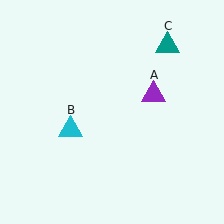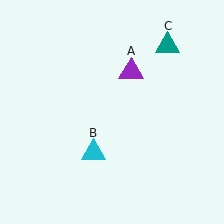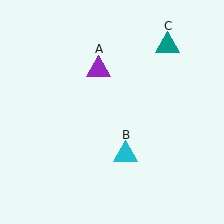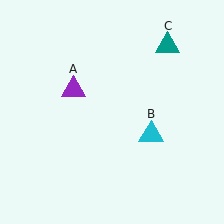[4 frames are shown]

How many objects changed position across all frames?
2 objects changed position: purple triangle (object A), cyan triangle (object B).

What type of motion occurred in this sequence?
The purple triangle (object A), cyan triangle (object B) rotated counterclockwise around the center of the scene.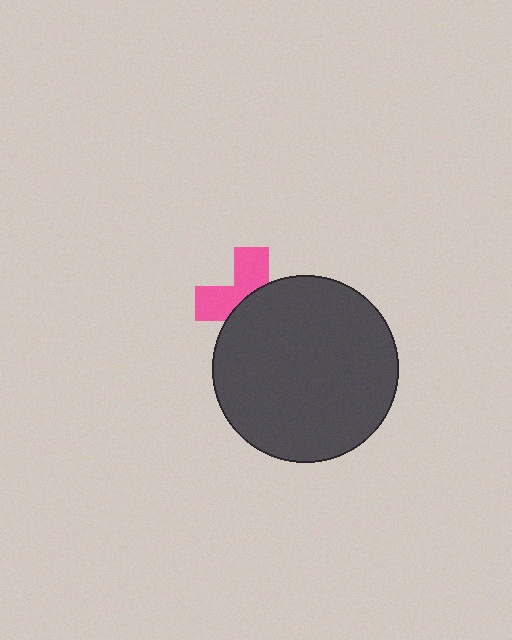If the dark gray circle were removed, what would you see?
You would see the complete pink cross.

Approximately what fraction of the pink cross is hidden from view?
Roughly 56% of the pink cross is hidden behind the dark gray circle.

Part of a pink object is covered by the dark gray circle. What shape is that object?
It is a cross.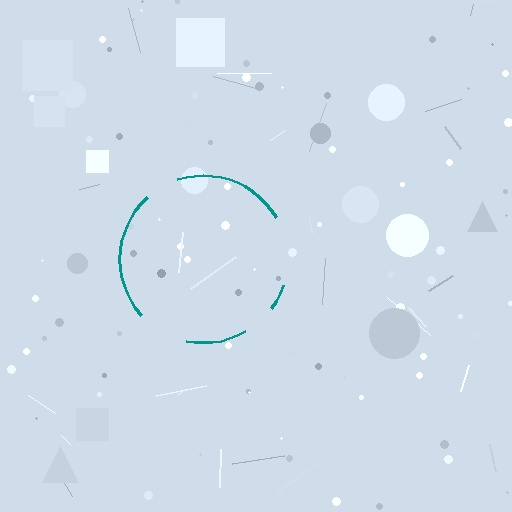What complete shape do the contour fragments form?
The contour fragments form a circle.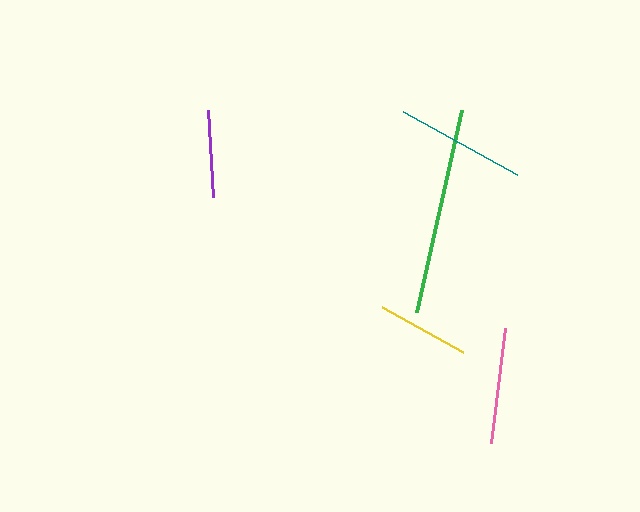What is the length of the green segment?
The green segment is approximately 207 pixels long.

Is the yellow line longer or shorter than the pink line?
The pink line is longer than the yellow line.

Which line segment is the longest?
The green line is the longest at approximately 207 pixels.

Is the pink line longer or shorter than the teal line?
The teal line is longer than the pink line.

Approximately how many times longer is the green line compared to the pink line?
The green line is approximately 1.8 times the length of the pink line.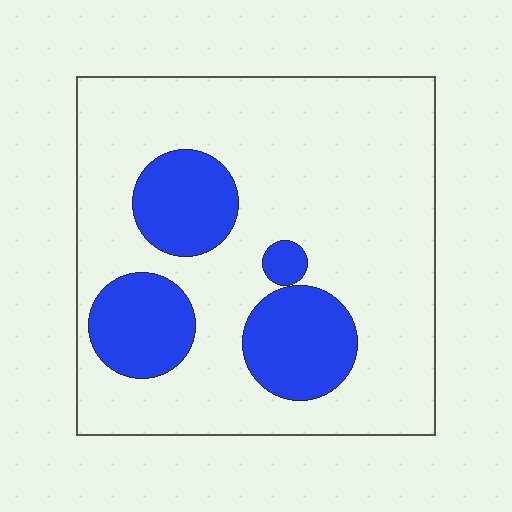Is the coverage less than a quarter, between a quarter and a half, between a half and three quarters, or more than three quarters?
Less than a quarter.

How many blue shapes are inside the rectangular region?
4.